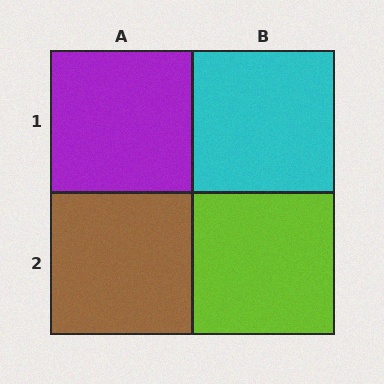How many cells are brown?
1 cell is brown.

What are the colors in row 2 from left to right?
Brown, lime.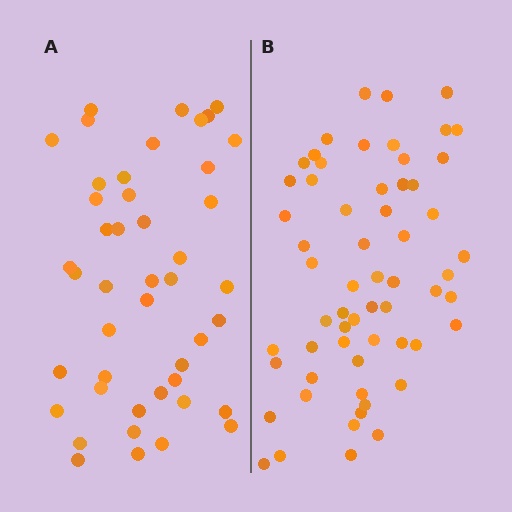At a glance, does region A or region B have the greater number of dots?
Region B (the right region) has more dots.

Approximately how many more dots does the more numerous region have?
Region B has approximately 15 more dots than region A.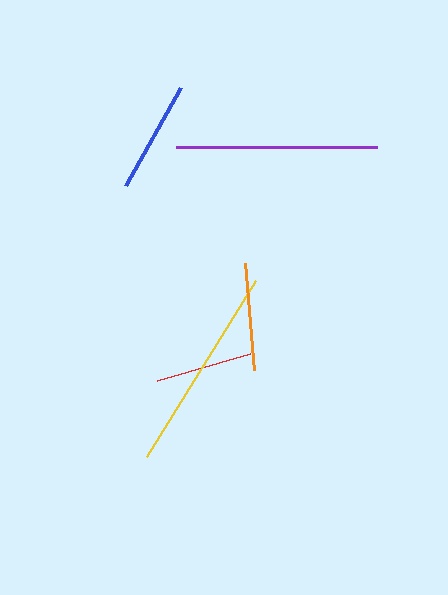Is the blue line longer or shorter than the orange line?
The blue line is longer than the orange line.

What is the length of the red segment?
The red segment is approximately 97 pixels long.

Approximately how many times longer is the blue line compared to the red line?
The blue line is approximately 1.2 times the length of the red line.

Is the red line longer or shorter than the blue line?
The blue line is longer than the red line.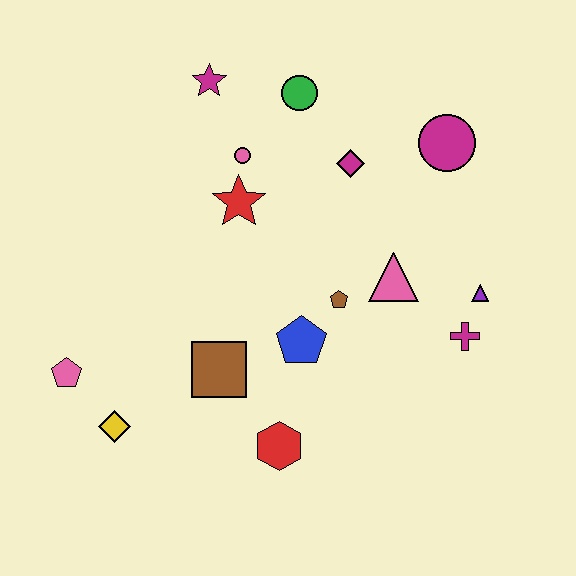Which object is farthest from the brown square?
The magenta circle is farthest from the brown square.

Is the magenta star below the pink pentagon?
No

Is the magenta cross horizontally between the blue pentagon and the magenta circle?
No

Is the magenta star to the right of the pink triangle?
No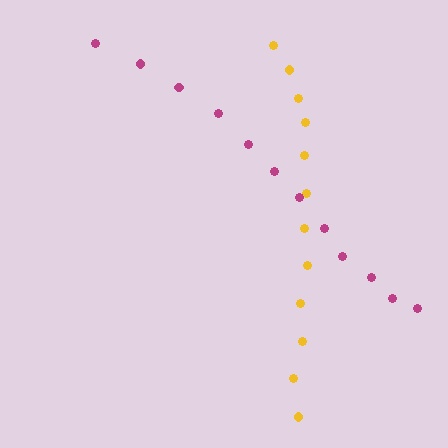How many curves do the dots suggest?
There are 2 distinct paths.